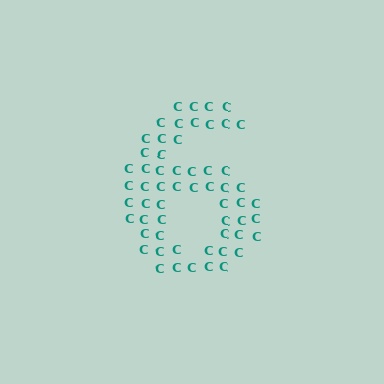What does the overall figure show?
The overall figure shows the digit 6.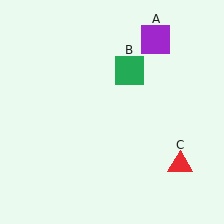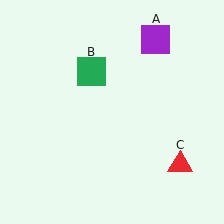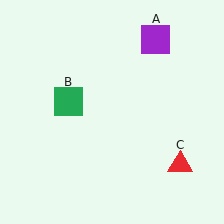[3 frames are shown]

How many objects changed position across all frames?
1 object changed position: green square (object B).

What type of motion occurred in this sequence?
The green square (object B) rotated counterclockwise around the center of the scene.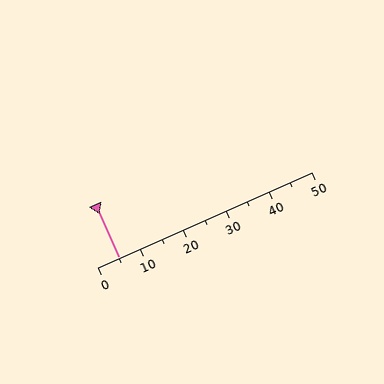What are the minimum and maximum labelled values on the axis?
The axis runs from 0 to 50.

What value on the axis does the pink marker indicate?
The marker indicates approximately 5.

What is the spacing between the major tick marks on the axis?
The major ticks are spaced 10 apart.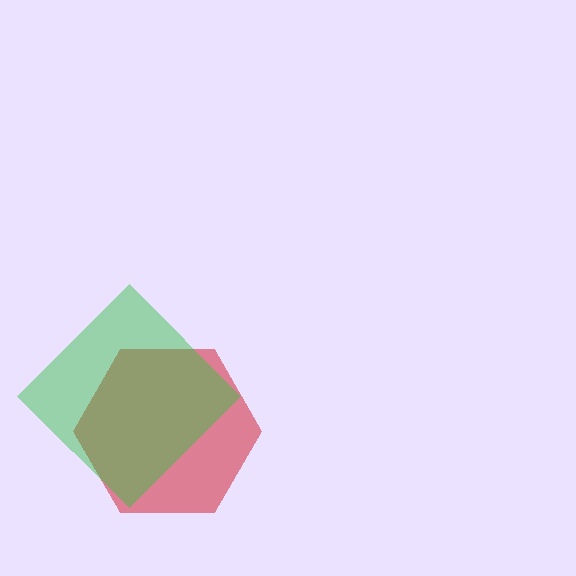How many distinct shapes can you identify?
There are 2 distinct shapes: a red hexagon, a green diamond.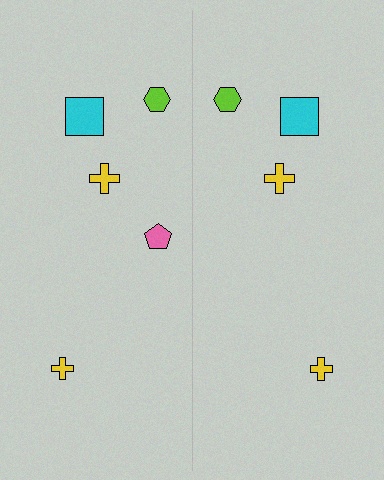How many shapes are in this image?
There are 9 shapes in this image.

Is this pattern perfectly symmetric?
No, the pattern is not perfectly symmetric. A pink pentagon is missing from the right side.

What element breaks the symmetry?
A pink pentagon is missing from the right side.